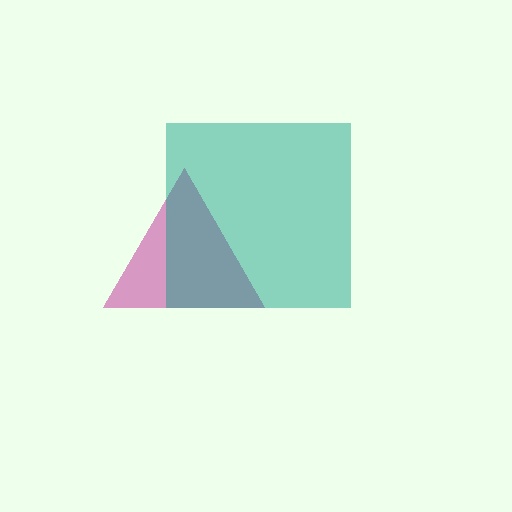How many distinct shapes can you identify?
There are 2 distinct shapes: a magenta triangle, a teal square.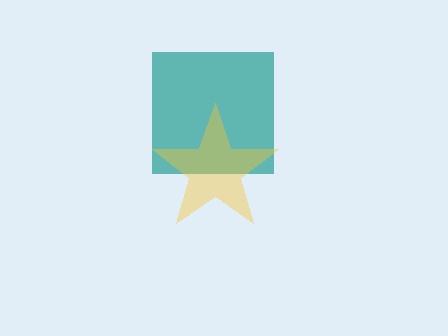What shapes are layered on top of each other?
The layered shapes are: a teal square, a yellow star.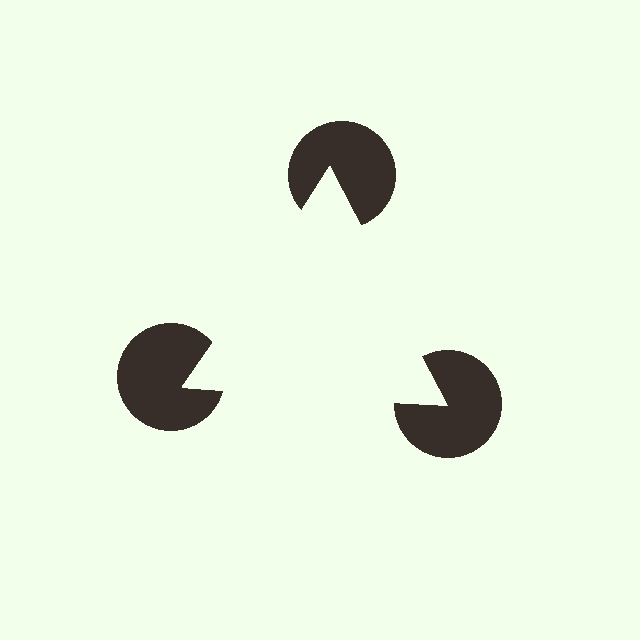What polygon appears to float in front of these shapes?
An illusory triangle — its edges are inferred from the aligned wedge cuts in the pac-man discs, not physically drawn.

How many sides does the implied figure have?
3 sides.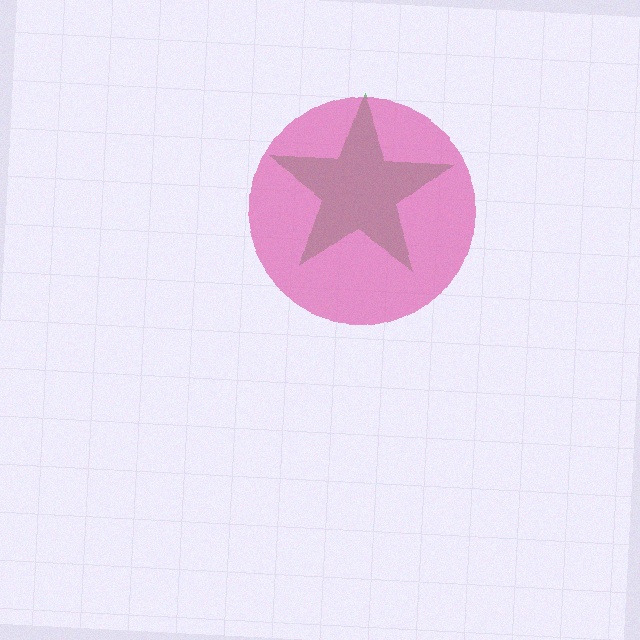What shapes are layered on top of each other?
The layered shapes are: a green star, a pink circle.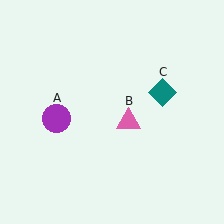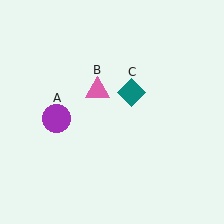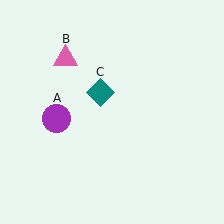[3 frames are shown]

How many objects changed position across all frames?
2 objects changed position: pink triangle (object B), teal diamond (object C).